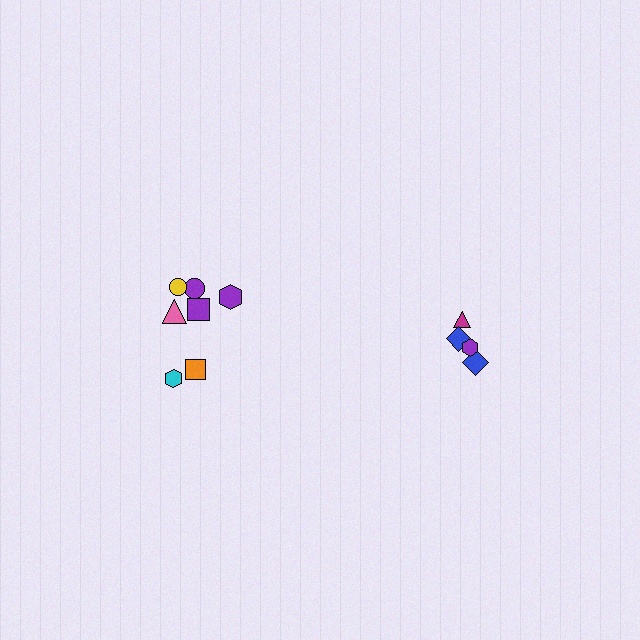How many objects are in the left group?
There are 7 objects.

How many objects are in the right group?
There are 4 objects.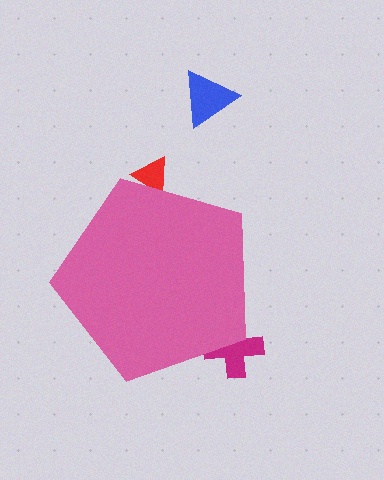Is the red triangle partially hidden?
Yes, the red triangle is partially hidden behind the pink pentagon.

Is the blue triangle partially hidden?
No, the blue triangle is fully visible.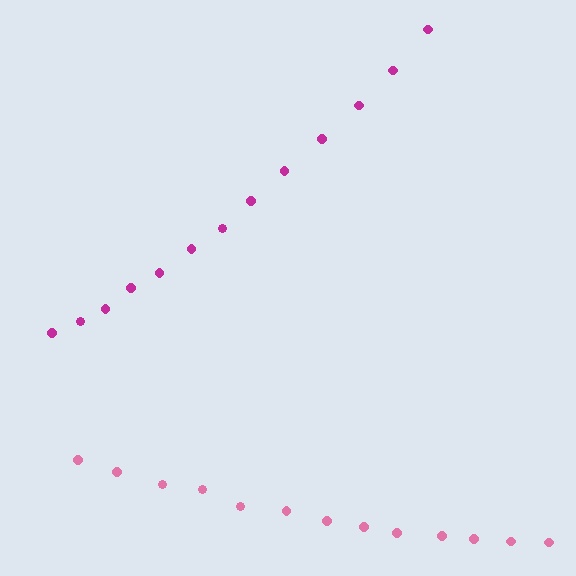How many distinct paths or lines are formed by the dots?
There are 2 distinct paths.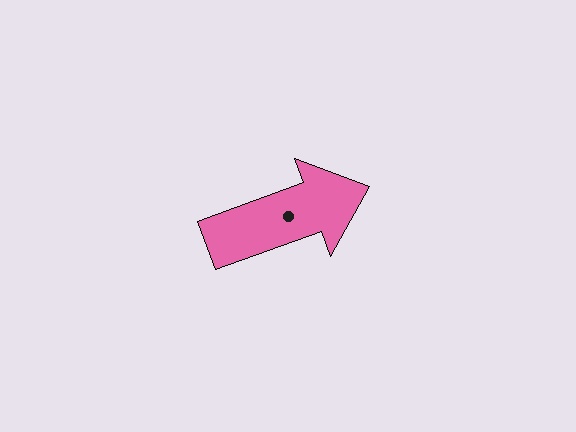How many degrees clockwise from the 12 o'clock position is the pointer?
Approximately 70 degrees.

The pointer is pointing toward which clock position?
Roughly 2 o'clock.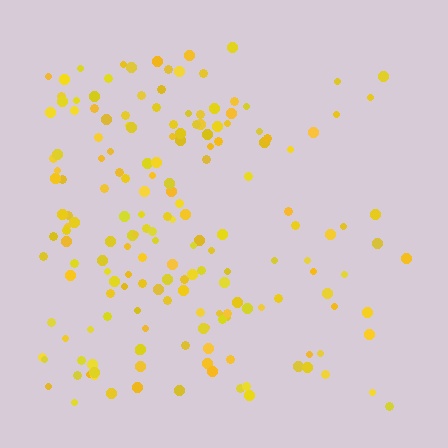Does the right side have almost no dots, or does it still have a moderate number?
Still a moderate number, just noticeably fewer than the left.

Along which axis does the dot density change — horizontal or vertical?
Horizontal.